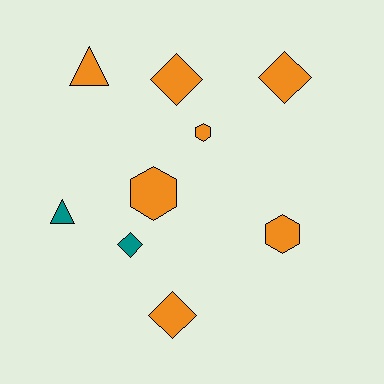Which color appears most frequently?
Orange, with 7 objects.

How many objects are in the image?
There are 9 objects.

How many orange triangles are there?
There is 1 orange triangle.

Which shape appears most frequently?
Diamond, with 4 objects.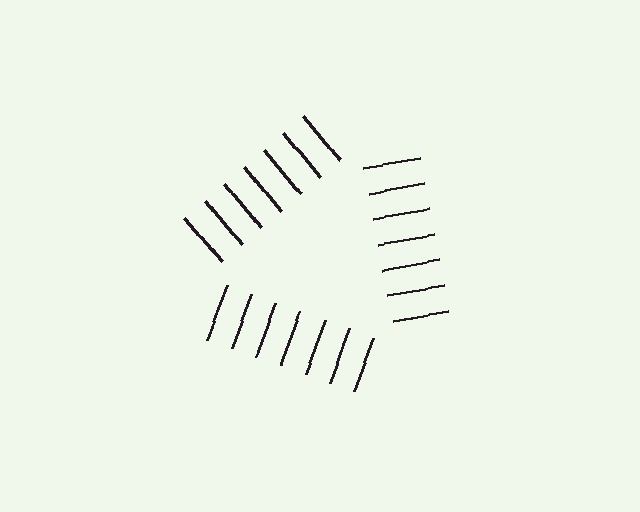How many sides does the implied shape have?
3 sides — the line-ends trace a triangle.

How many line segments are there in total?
21 — 7 along each of the 3 edges.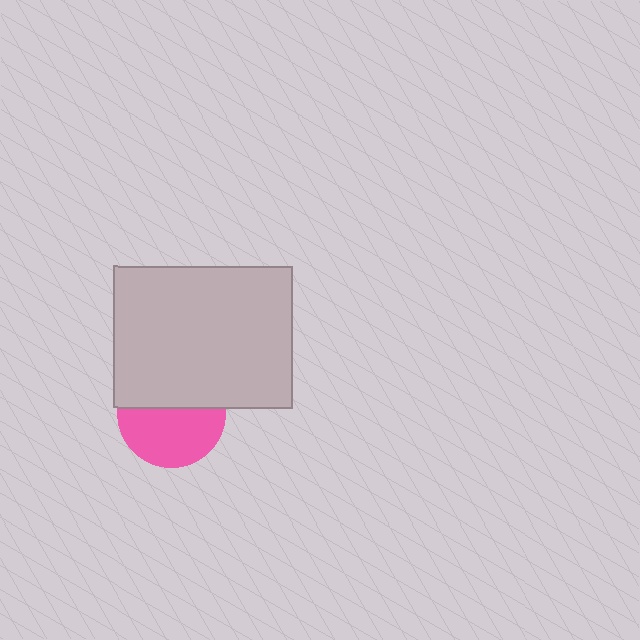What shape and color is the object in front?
The object in front is a light gray rectangle.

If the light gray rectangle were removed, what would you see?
You would see the complete pink circle.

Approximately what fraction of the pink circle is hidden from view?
Roughly 46% of the pink circle is hidden behind the light gray rectangle.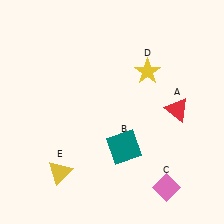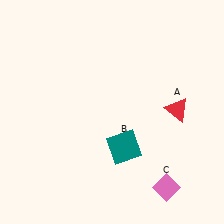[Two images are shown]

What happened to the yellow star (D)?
The yellow star (D) was removed in Image 2. It was in the top-right area of Image 1.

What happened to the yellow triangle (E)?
The yellow triangle (E) was removed in Image 2. It was in the bottom-left area of Image 1.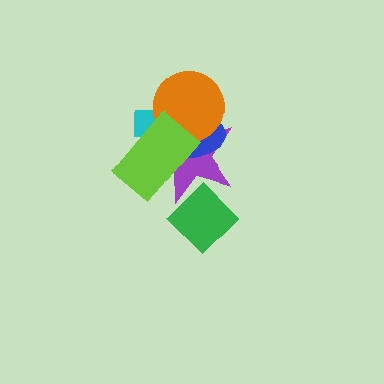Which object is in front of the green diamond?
The purple star is in front of the green diamond.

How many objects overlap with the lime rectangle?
4 objects overlap with the lime rectangle.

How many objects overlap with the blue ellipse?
4 objects overlap with the blue ellipse.